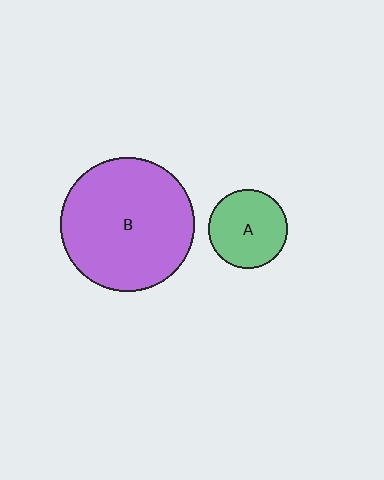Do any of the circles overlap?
No, none of the circles overlap.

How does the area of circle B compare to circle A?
Approximately 2.8 times.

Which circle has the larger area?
Circle B (purple).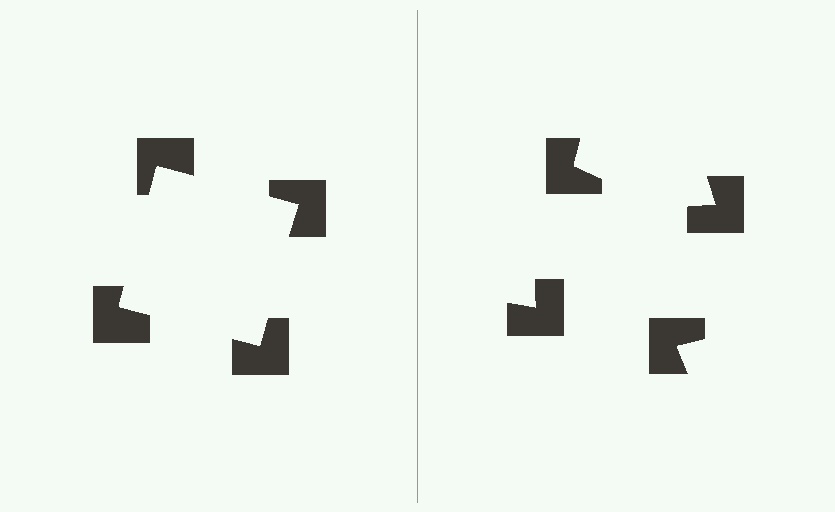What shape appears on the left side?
An illusory square.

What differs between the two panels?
The notched squares are positioned identically on both sides; only the wedge orientations differ. On the left they align to a square; on the right they are misaligned.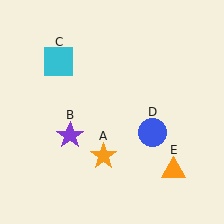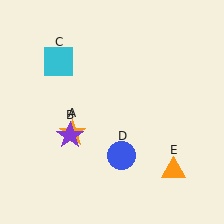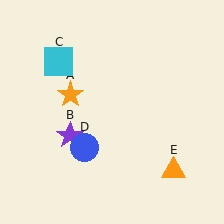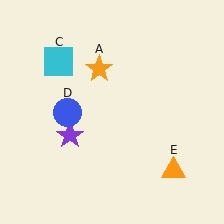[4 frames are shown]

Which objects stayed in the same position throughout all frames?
Purple star (object B) and cyan square (object C) and orange triangle (object E) remained stationary.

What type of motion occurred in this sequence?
The orange star (object A), blue circle (object D) rotated clockwise around the center of the scene.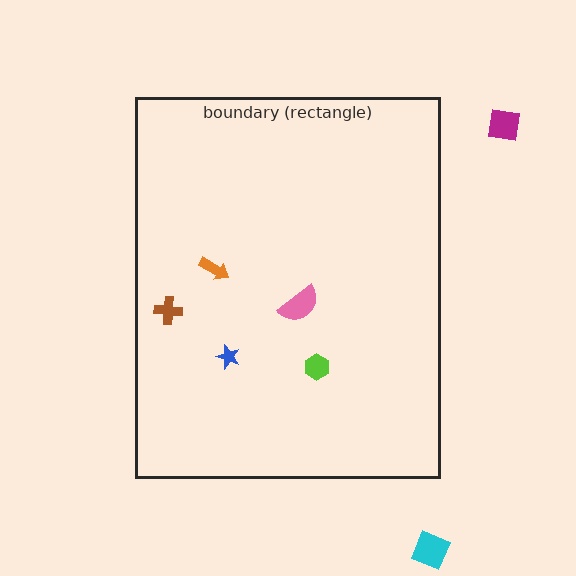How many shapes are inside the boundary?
5 inside, 2 outside.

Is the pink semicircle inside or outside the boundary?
Inside.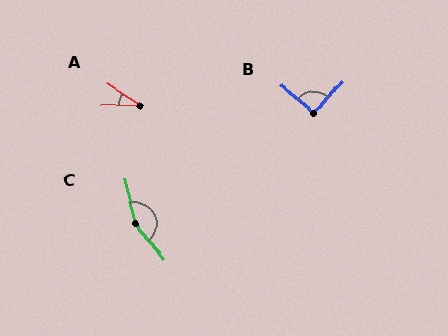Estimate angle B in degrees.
Approximately 91 degrees.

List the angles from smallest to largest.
A (33°), B (91°), C (153°).